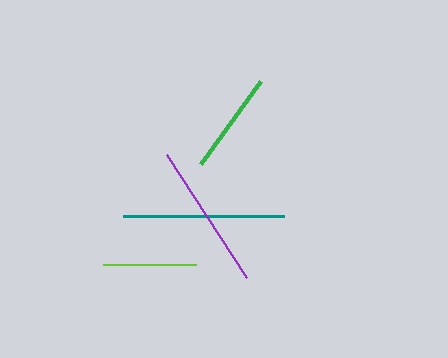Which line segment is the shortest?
The lime line is the shortest at approximately 92 pixels.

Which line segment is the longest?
The teal line is the longest at approximately 161 pixels.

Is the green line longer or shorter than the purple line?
The purple line is longer than the green line.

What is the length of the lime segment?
The lime segment is approximately 92 pixels long.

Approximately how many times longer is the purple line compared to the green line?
The purple line is approximately 1.4 times the length of the green line.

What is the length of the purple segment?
The purple segment is approximately 147 pixels long.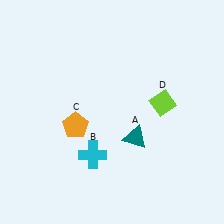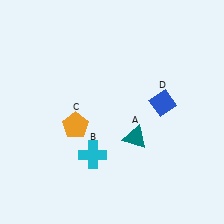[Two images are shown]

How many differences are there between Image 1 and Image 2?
There is 1 difference between the two images.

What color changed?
The diamond (D) changed from lime in Image 1 to blue in Image 2.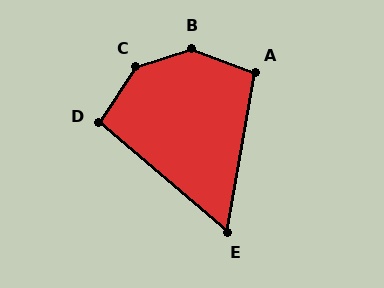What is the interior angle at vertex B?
Approximately 141 degrees (obtuse).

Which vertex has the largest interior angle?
C, at approximately 142 degrees.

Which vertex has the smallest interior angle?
E, at approximately 59 degrees.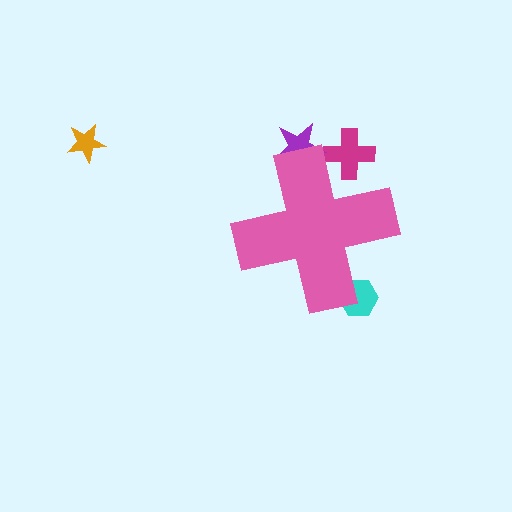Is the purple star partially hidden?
Yes, the purple star is partially hidden behind the pink cross.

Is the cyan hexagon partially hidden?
Yes, the cyan hexagon is partially hidden behind the pink cross.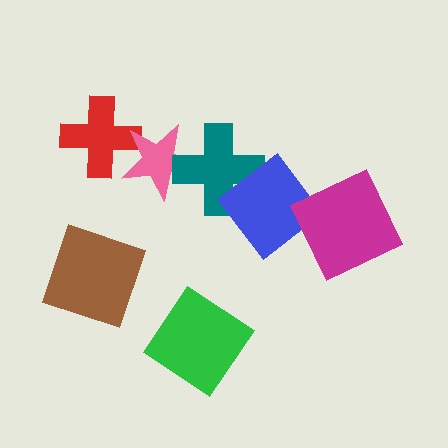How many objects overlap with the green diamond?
0 objects overlap with the green diamond.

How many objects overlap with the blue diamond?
1 object overlaps with the blue diamond.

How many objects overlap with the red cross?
1 object overlaps with the red cross.